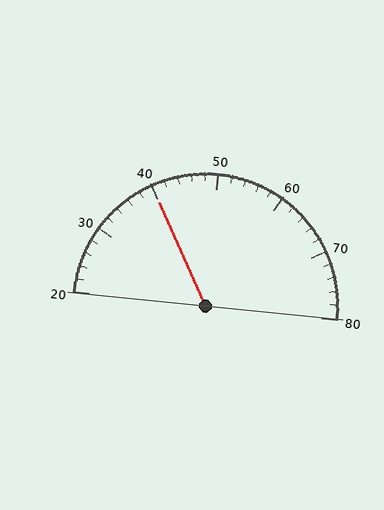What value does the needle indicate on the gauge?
The needle indicates approximately 40.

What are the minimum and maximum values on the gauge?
The gauge ranges from 20 to 80.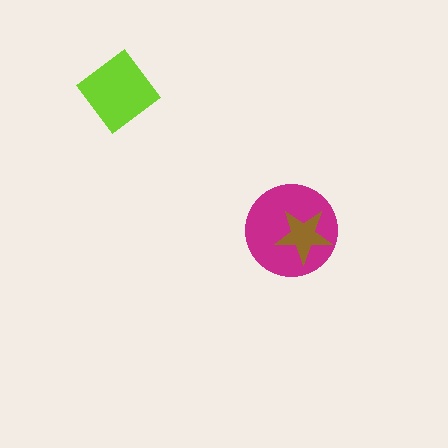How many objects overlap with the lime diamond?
0 objects overlap with the lime diamond.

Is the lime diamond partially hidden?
No, no other shape covers it.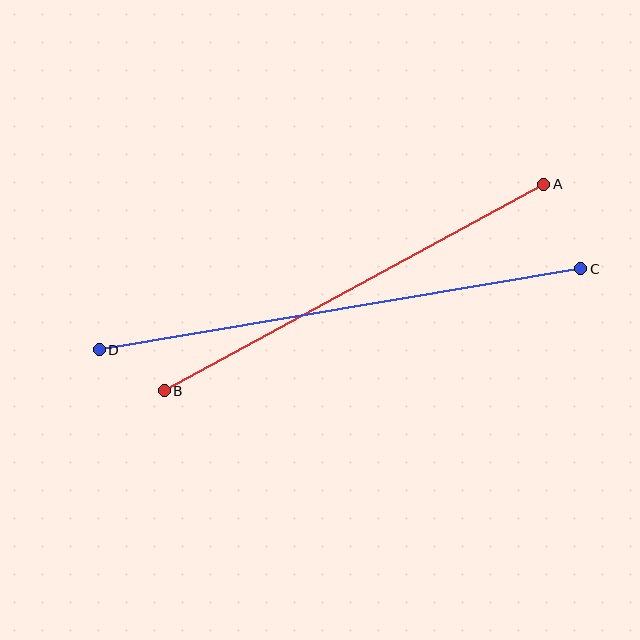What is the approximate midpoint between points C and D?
The midpoint is at approximately (340, 309) pixels.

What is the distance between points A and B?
The distance is approximately 432 pixels.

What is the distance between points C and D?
The distance is approximately 489 pixels.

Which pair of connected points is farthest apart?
Points C and D are farthest apart.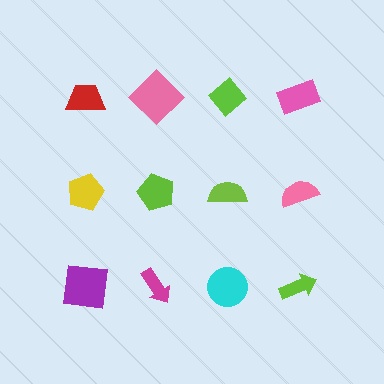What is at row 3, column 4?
A lime arrow.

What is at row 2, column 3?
A lime semicircle.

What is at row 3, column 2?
A magenta arrow.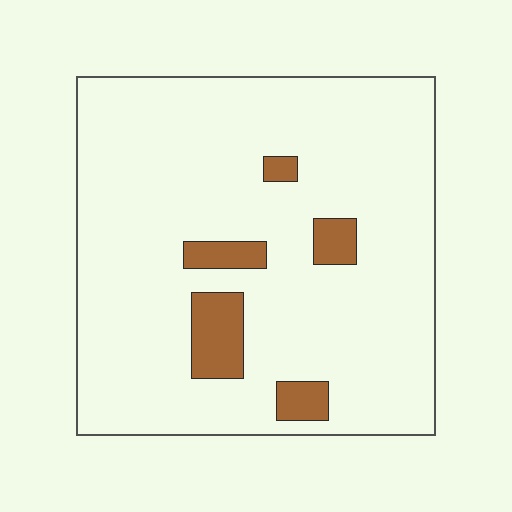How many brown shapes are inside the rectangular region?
5.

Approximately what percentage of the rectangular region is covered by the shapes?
Approximately 10%.